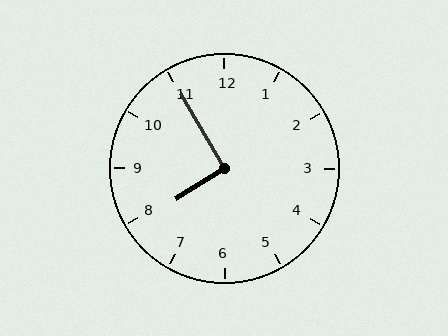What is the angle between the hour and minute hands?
Approximately 92 degrees.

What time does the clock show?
7:55.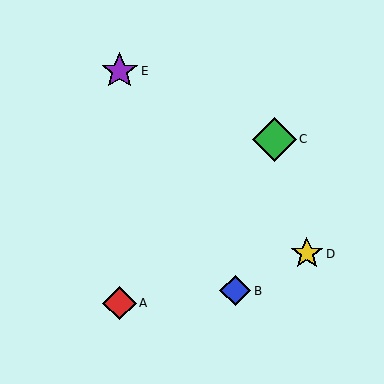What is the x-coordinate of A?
Object A is at x≈120.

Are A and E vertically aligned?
Yes, both are at x≈120.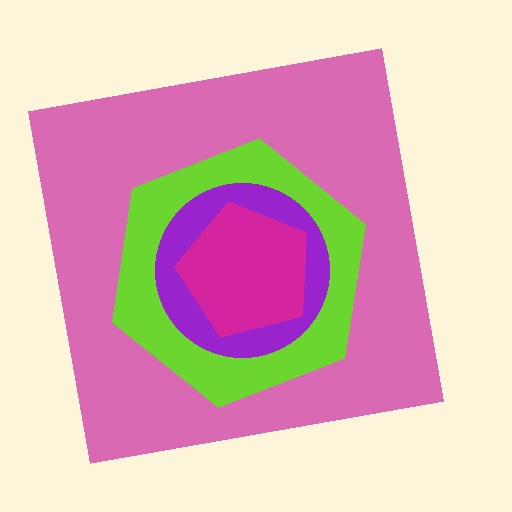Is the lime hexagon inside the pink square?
Yes.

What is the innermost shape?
The magenta pentagon.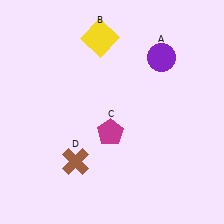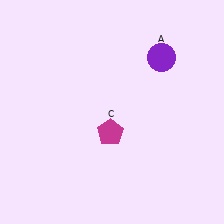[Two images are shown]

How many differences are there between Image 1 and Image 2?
There are 2 differences between the two images.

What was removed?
The brown cross (D), the yellow square (B) were removed in Image 2.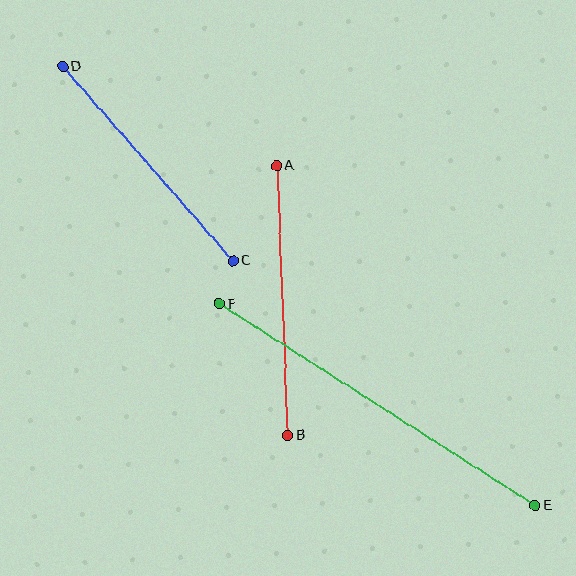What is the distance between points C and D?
The distance is approximately 258 pixels.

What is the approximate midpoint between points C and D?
The midpoint is at approximately (148, 163) pixels.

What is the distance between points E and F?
The distance is approximately 374 pixels.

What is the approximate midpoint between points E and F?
The midpoint is at approximately (377, 405) pixels.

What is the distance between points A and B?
The distance is approximately 270 pixels.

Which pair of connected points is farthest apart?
Points E and F are farthest apart.